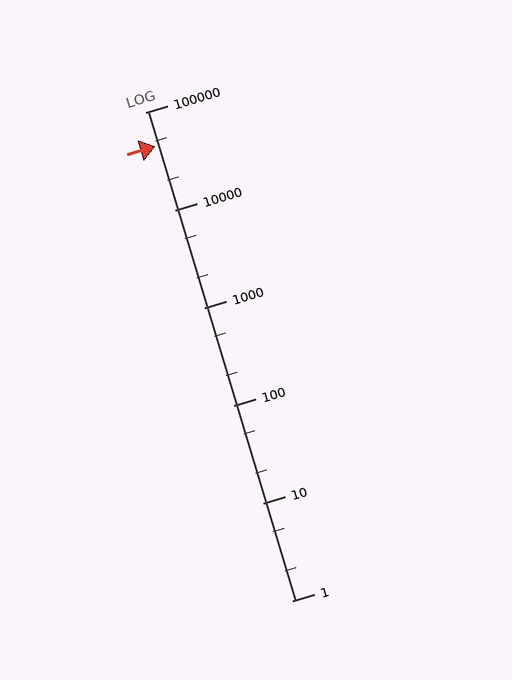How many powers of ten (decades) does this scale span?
The scale spans 5 decades, from 1 to 100000.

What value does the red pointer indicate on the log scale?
The pointer indicates approximately 45000.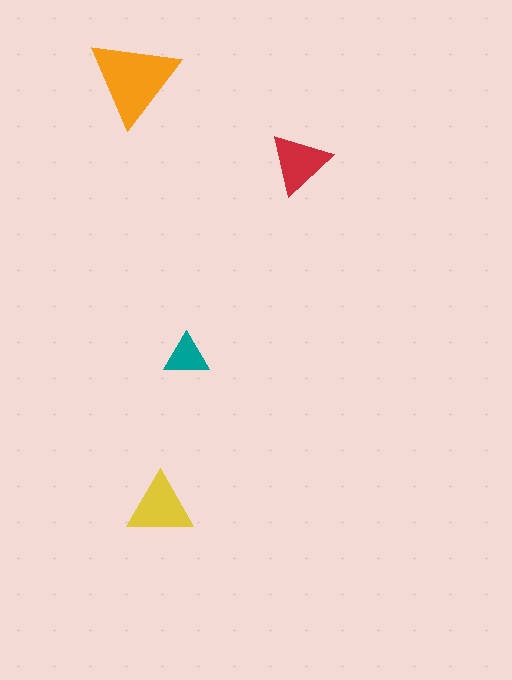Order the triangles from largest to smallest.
the orange one, the yellow one, the red one, the teal one.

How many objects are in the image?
There are 4 objects in the image.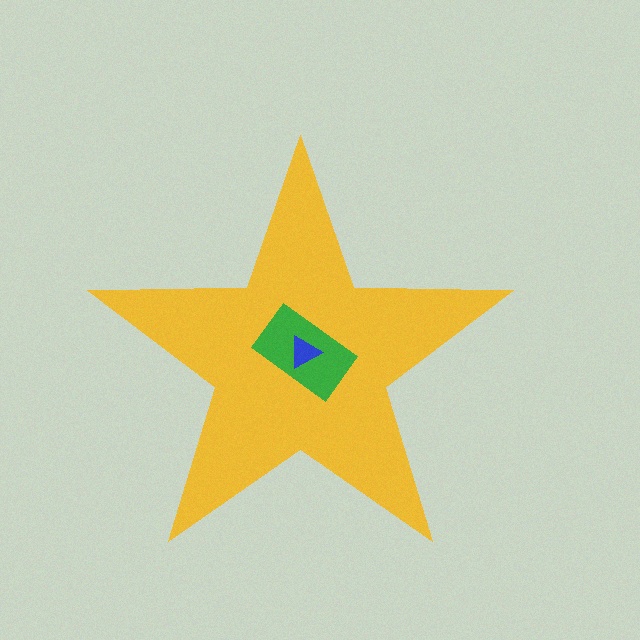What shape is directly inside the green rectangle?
The blue triangle.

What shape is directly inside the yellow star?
The green rectangle.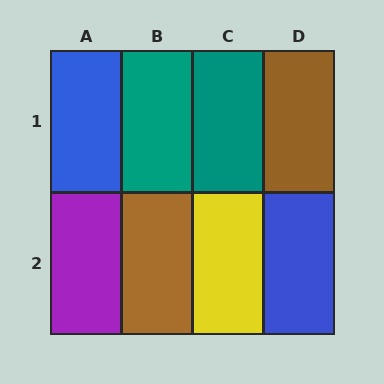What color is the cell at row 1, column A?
Blue.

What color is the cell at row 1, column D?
Brown.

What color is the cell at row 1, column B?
Teal.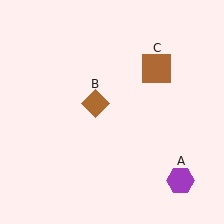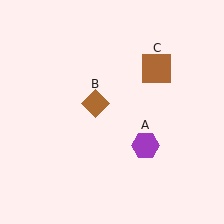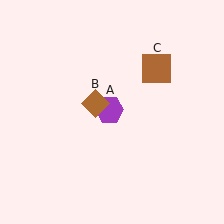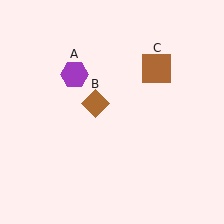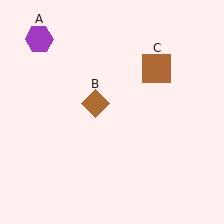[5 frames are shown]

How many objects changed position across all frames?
1 object changed position: purple hexagon (object A).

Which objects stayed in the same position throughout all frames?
Brown diamond (object B) and brown square (object C) remained stationary.